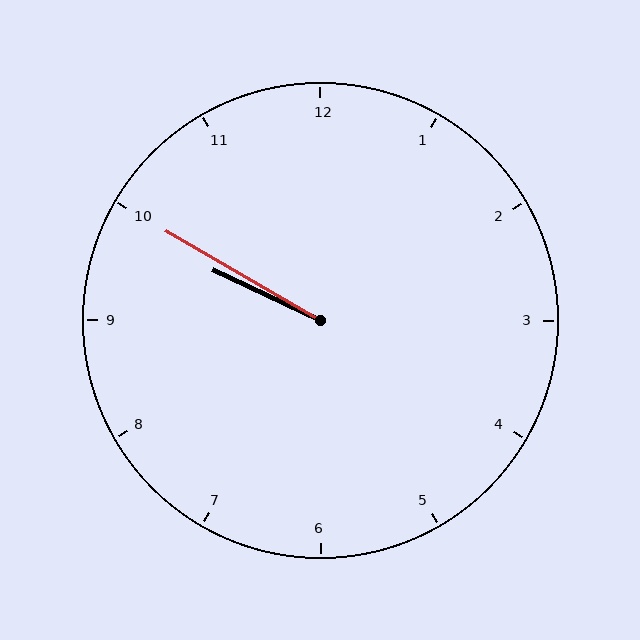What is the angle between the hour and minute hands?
Approximately 5 degrees.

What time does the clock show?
9:50.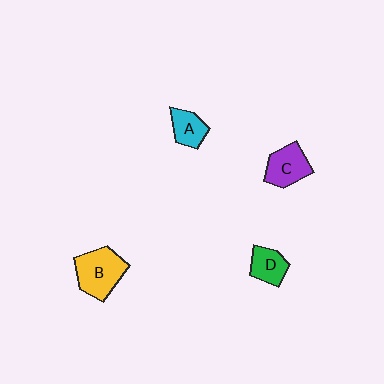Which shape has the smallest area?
Shape A (cyan).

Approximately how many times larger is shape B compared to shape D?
Approximately 1.7 times.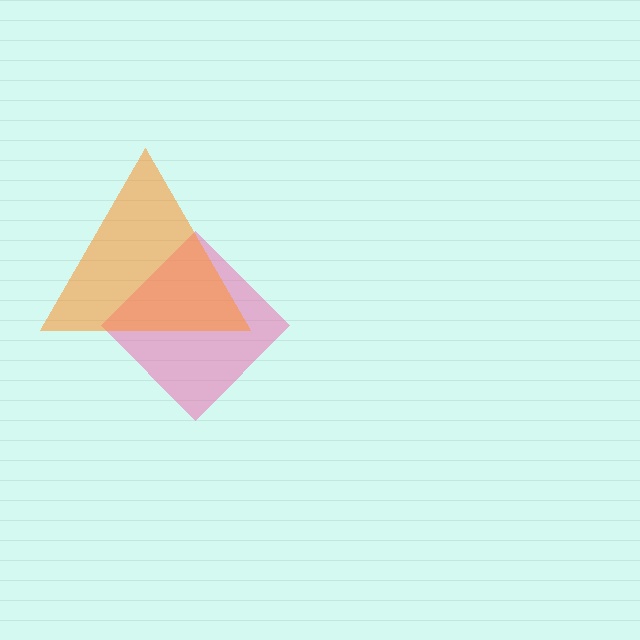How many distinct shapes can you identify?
There are 2 distinct shapes: a pink diamond, an orange triangle.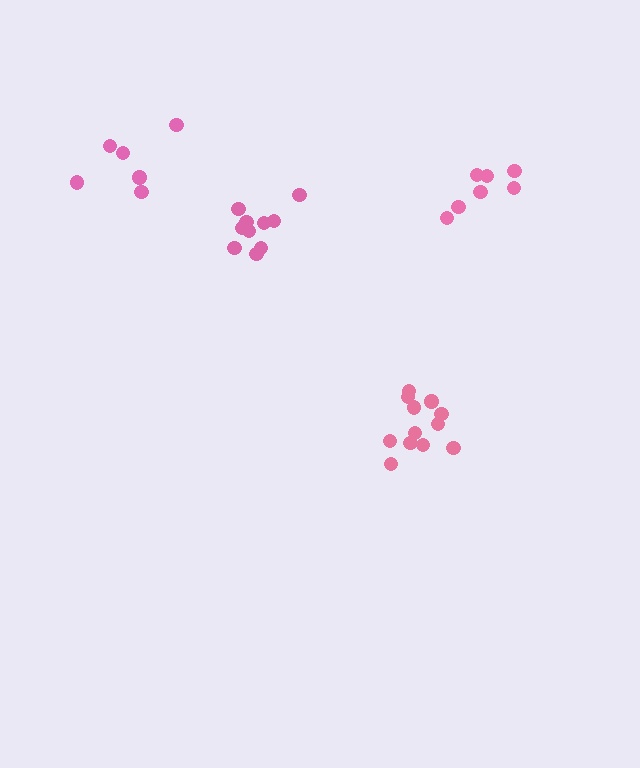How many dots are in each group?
Group 1: 10 dots, Group 2: 12 dots, Group 3: 6 dots, Group 4: 7 dots (35 total).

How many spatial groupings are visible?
There are 4 spatial groupings.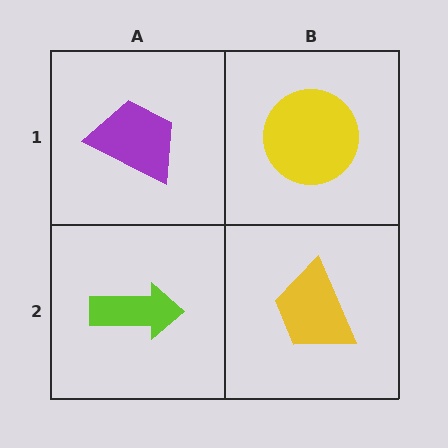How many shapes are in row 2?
2 shapes.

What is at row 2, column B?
A yellow trapezoid.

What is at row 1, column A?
A purple trapezoid.